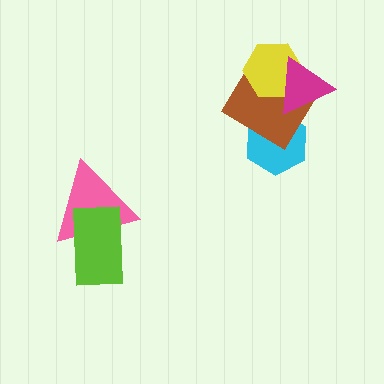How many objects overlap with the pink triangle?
1 object overlaps with the pink triangle.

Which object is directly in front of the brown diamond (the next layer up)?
The yellow hexagon is directly in front of the brown diamond.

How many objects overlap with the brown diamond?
3 objects overlap with the brown diamond.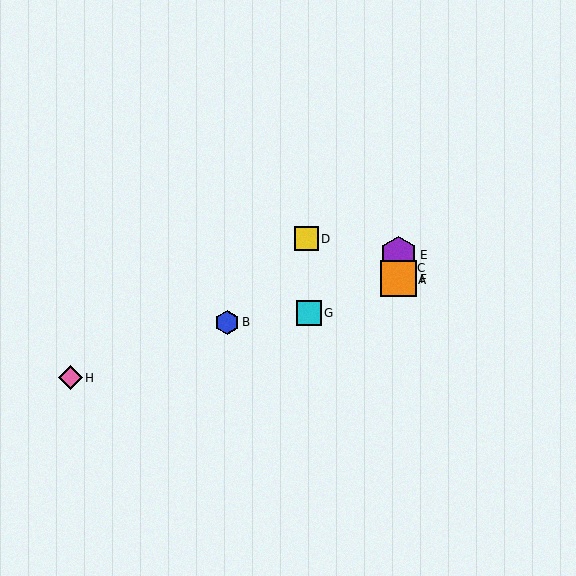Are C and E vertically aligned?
Yes, both are at x≈399.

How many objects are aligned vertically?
4 objects (A, C, E, F) are aligned vertically.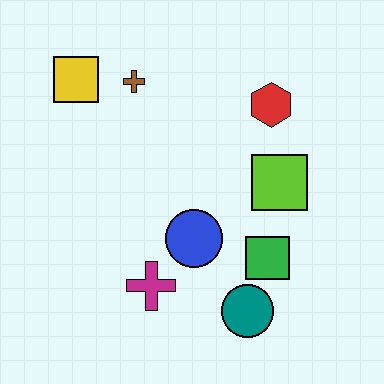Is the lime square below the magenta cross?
No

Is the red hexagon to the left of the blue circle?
No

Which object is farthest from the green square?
The yellow square is farthest from the green square.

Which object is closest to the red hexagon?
The lime square is closest to the red hexagon.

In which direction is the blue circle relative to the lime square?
The blue circle is to the left of the lime square.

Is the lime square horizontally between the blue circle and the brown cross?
No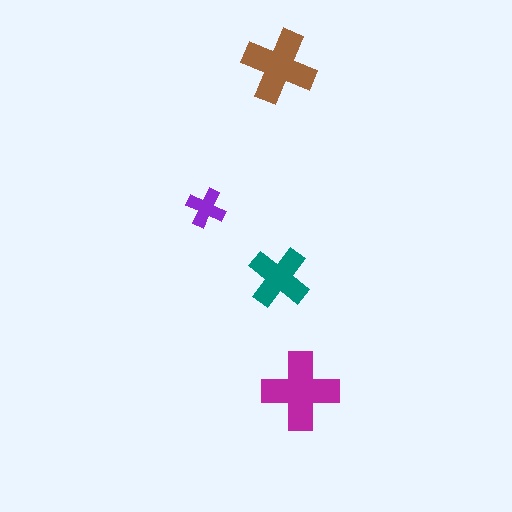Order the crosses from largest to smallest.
the magenta one, the brown one, the teal one, the purple one.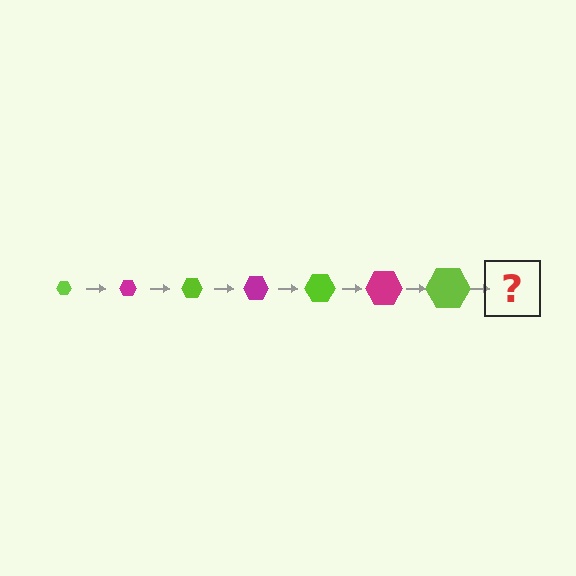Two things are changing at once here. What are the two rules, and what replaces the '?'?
The two rules are that the hexagon grows larger each step and the color cycles through lime and magenta. The '?' should be a magenta hexagon, larger than the previous one.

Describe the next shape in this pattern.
It should be a magenta hexagon, larger than the previous one.